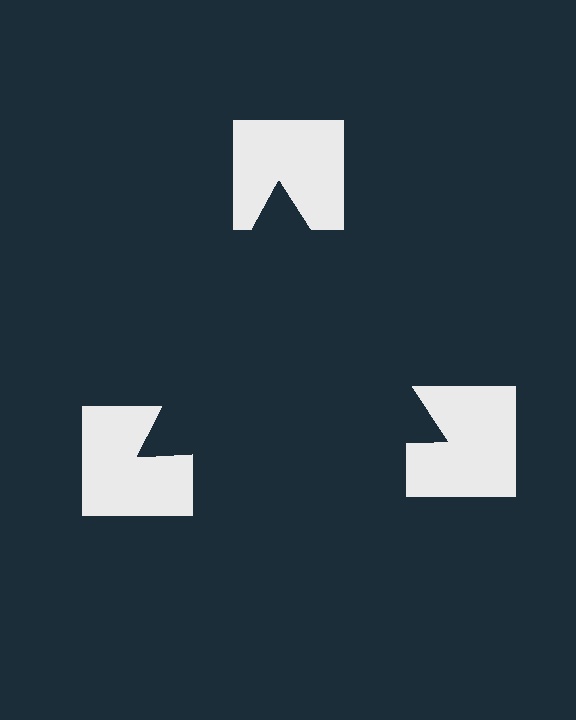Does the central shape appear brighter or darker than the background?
It typically appears slightly darker than the background, even though no actual brightness change is drawn.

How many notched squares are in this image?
There are 3 — one at each vertex of the illusory triangle.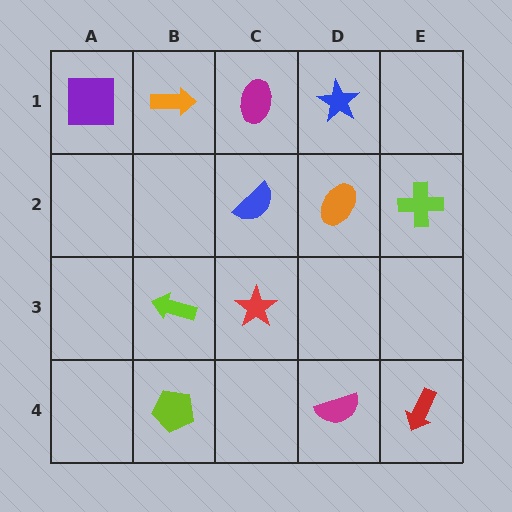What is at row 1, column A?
A purple square.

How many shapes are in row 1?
4 shapes.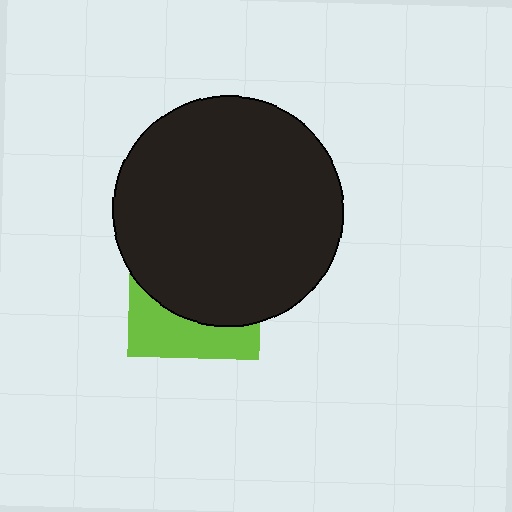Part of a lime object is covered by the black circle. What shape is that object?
It is a square.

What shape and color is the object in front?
The object in front is a black circle.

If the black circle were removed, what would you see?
You would see the complete lime square.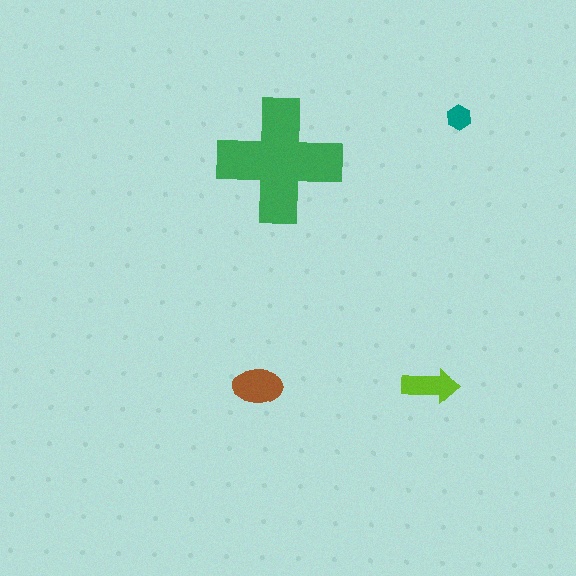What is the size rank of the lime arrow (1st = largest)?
3rd.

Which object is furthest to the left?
The brown ellipse is leftmost.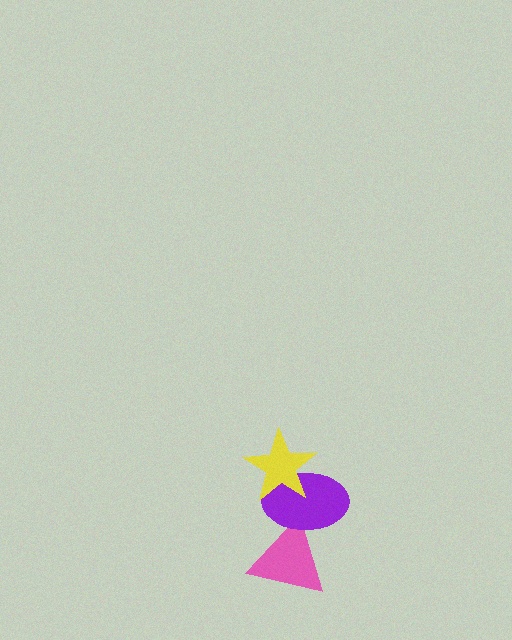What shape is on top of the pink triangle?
The purple ellipse is on top of the pink triangle.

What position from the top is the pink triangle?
The pink triangle is 3rd from the top.